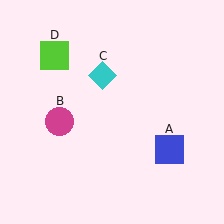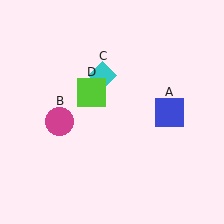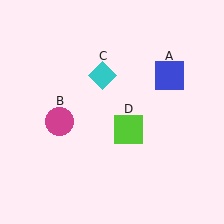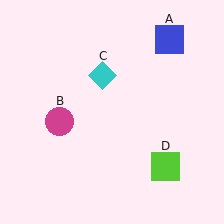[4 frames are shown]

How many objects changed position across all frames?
2 objects changed position: blue square (object A), lime square (object D).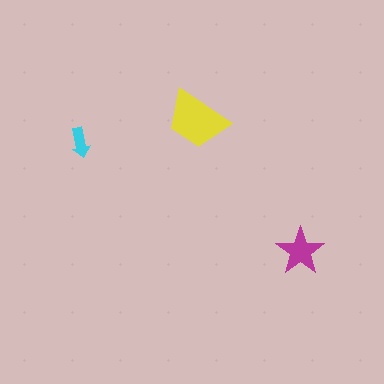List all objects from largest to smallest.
The yellow trapezoid, the magenta star, the cyan arrow.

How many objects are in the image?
There are 3 objects in the image.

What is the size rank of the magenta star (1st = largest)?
2nd.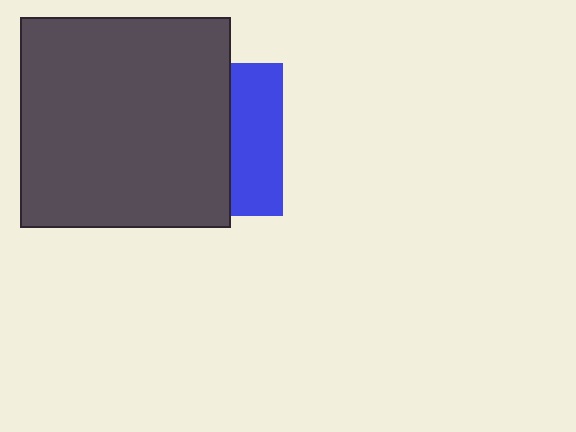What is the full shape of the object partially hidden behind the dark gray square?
The partially hidden object is a blue square.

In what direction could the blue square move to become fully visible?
The blue square could move right. That would shift it out from behind the dark gray square entirely.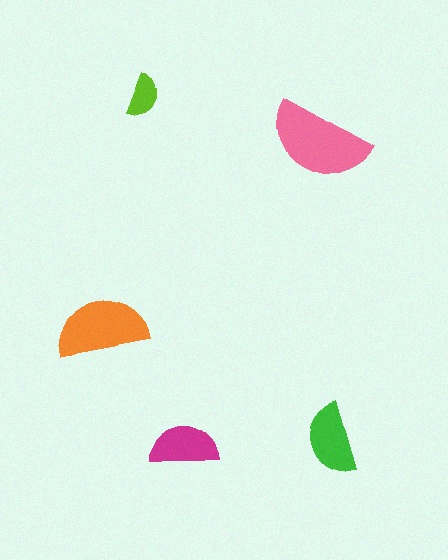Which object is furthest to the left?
The orange semicircle is leftmost.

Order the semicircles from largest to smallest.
the pink one, the orange one, the green one, the magenta one, the lime one.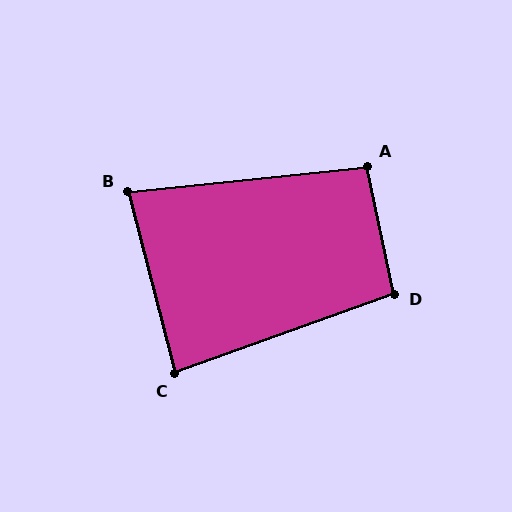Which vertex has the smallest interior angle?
B, at approximately 82 degrees.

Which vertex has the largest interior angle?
D, at approximately 98 degrees.